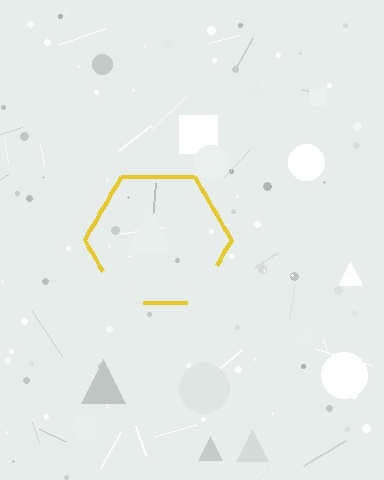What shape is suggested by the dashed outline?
The dashed outline suggests a hexagon.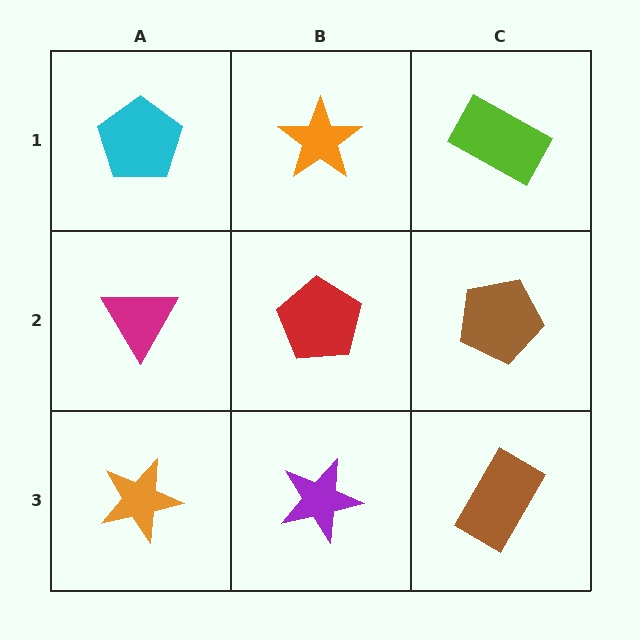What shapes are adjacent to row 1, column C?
A brown pentagon (row 2, column C), an orange star (row 1, column B).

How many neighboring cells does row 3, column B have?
3.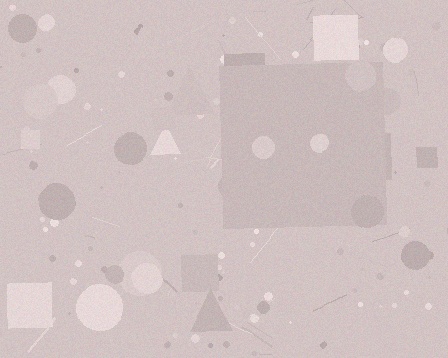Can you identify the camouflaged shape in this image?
The camouflaged shape is a square.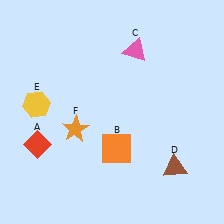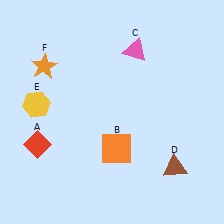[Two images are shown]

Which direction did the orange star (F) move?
The orange star (F) moved up.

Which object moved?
The orange star (F) moved up.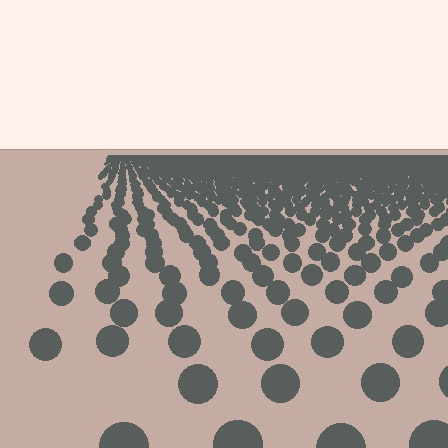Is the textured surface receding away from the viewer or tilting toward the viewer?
The surface is receding away from the viewer. Texture elements get smaller and denser toward the top.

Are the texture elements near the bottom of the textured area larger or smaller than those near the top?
Larger. Near the bottom, elements are closer to the viewer and appear at a bigger on-screen size.